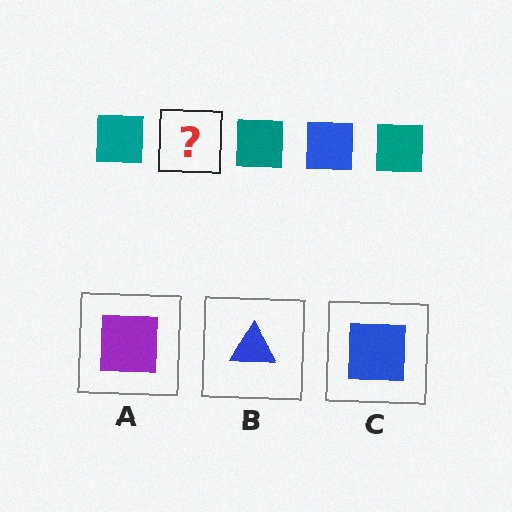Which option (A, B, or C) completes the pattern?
C.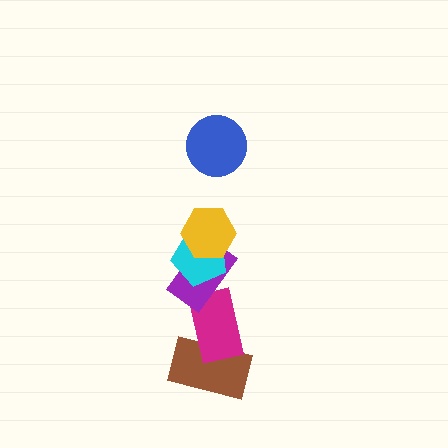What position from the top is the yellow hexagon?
The yellow hexagon is 2nd from the top.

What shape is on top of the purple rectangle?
The cyan pentagon is on top of the purple rectangle.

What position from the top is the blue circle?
The blue circle is 1st from the top.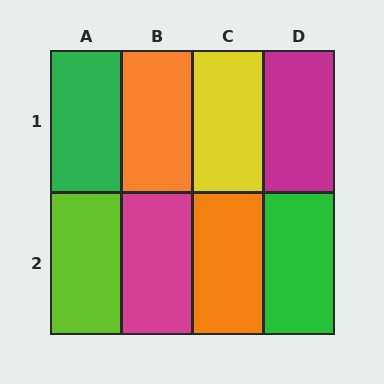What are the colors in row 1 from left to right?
Green, orange, yellow, magenta.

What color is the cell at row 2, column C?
Orange.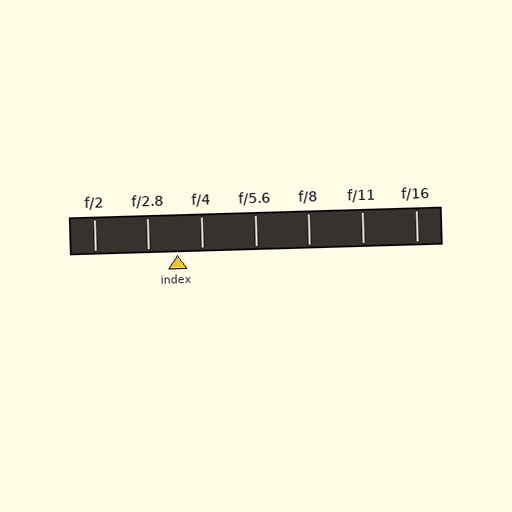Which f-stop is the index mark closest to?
The index mark is closest to f/4.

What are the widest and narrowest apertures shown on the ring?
The widest aperture shown is f/2 and the narrowest is f/16.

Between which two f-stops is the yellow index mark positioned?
The index mark is between f/2.8 and f/4.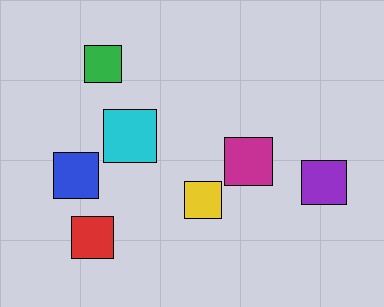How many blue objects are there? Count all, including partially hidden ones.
There is 1 blue object.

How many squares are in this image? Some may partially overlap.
There are 7 squares.